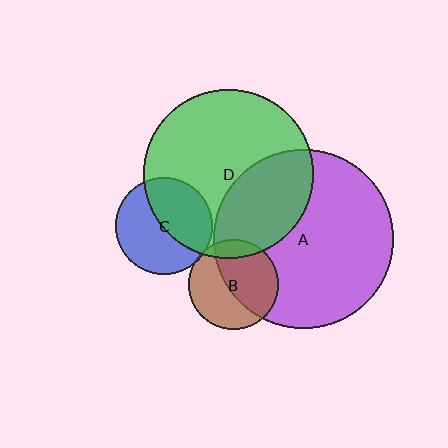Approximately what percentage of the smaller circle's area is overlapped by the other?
Approximately 55%.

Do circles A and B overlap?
Yes.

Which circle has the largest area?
Circle A (purple).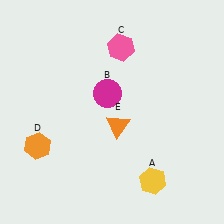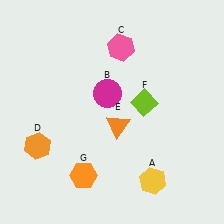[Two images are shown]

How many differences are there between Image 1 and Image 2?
There are 2 differences between the two images.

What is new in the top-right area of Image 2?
A lime diamond (F) was added in the top-right area of Image 2.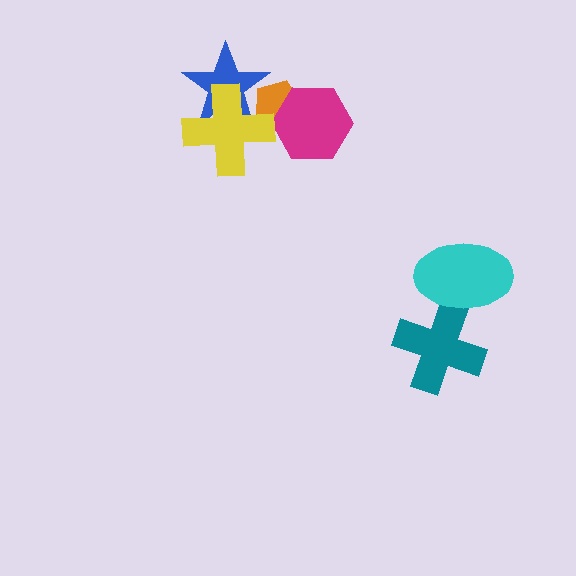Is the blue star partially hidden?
Yes, it is partially covered by another shape.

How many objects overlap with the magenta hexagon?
1 object overlaps with the magenta hexagon.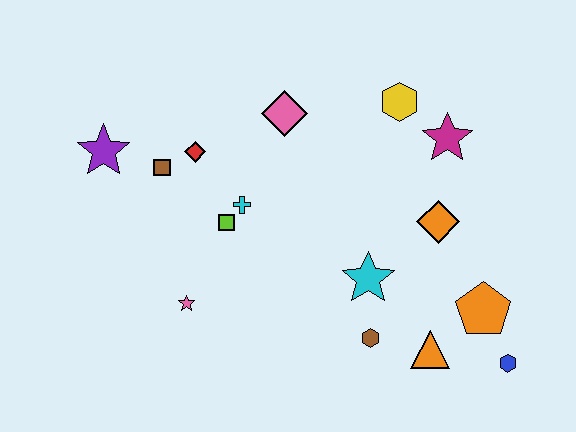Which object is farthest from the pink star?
The blue hexagon is farthest from the pink star.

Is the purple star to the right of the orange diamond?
No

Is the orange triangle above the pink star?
No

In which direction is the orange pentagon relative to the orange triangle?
The orange pentagon is to the right of the orange triangle.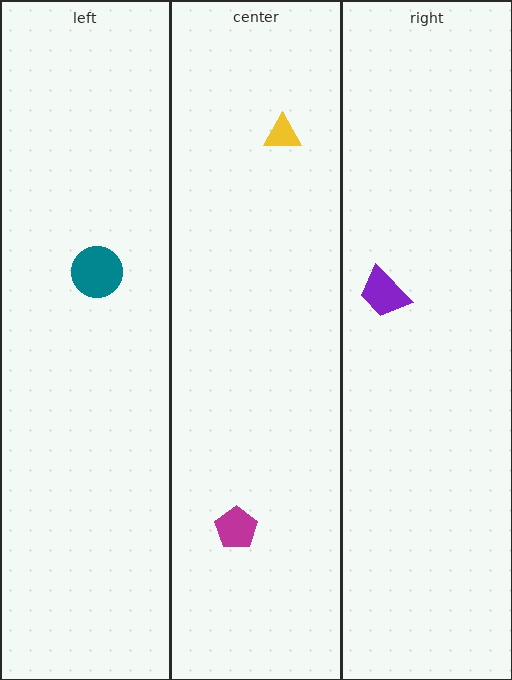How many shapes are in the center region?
2.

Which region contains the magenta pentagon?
The center region.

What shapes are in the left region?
The teal circle.